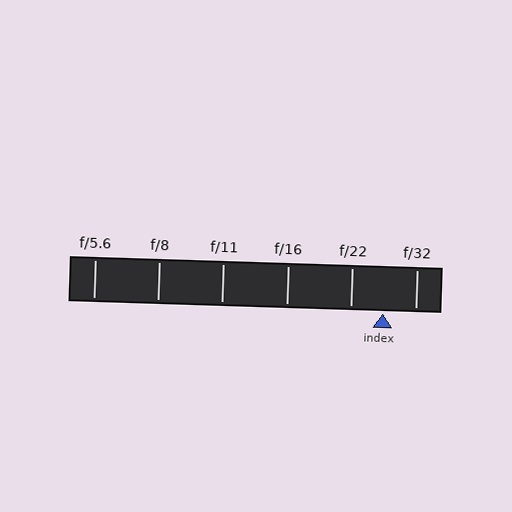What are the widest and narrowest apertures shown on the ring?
The widest aperture shown is f/5.6 and the narrowest is f/32.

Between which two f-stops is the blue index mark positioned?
The index mark is between f/22 and f/32.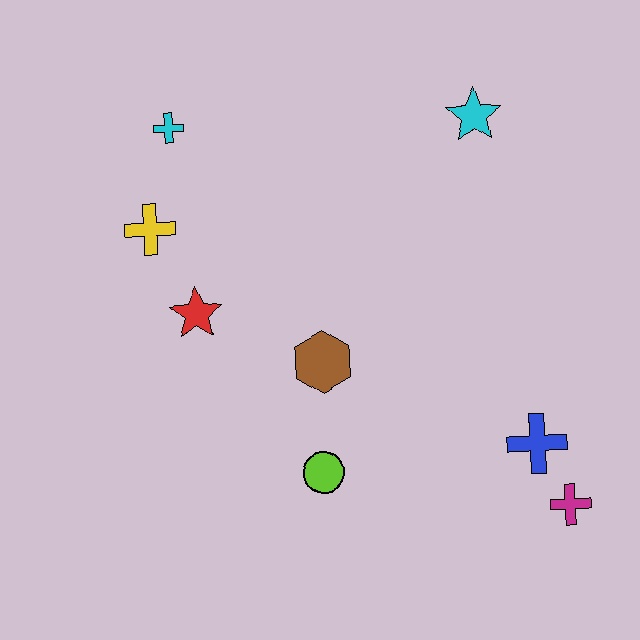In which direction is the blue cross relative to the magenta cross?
The blue cross is above the magenta cross.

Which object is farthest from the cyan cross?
The magenta cross is farthest from the cyan cross.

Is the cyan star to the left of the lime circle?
No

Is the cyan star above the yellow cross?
Yes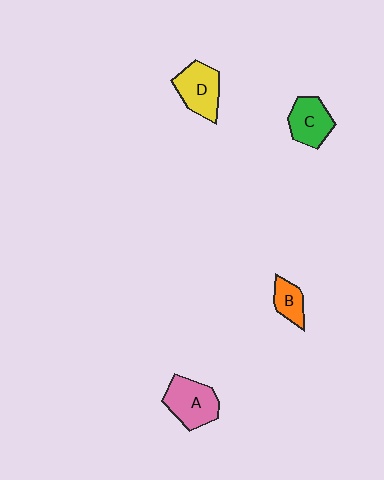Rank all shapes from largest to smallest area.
From largest to smallest: A (pink), D (yellow), C (green), B (orange).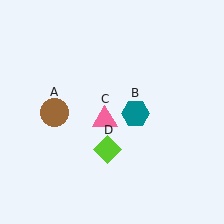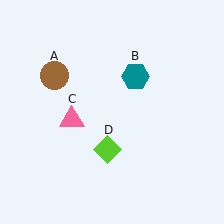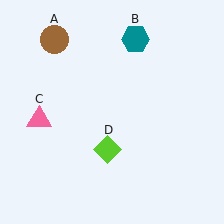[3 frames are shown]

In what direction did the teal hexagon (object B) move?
The teal hexagon (object B) moved up.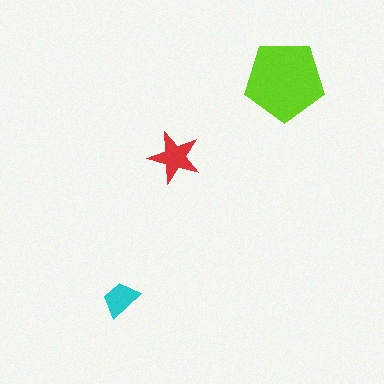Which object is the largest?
The lime pentagon.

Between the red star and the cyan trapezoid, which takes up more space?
The red star.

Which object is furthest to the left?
The cyan trapezoid is leftmost.